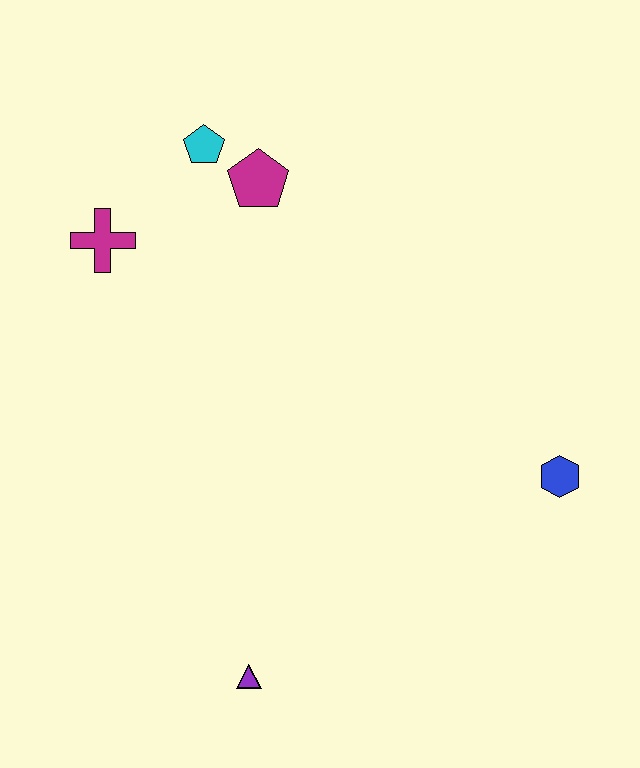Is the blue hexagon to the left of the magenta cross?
No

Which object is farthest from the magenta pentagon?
The purple triangle is farthest from the magenta pentagon.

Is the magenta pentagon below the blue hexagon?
No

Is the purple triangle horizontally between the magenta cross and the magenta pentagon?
Yes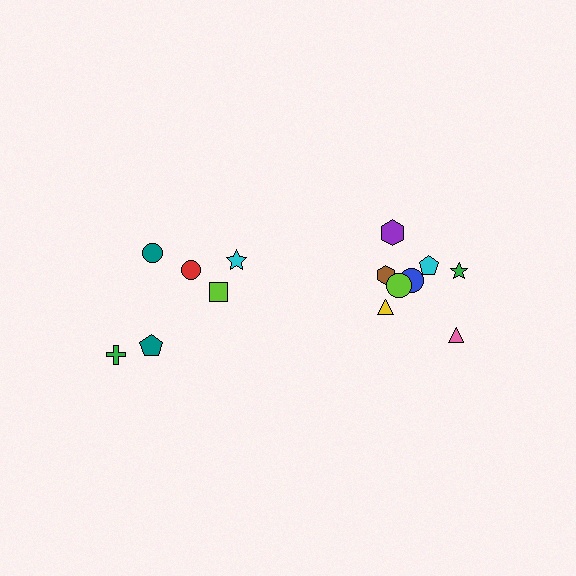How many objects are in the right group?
There are 8 objects.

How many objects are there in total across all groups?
There are 14 objects.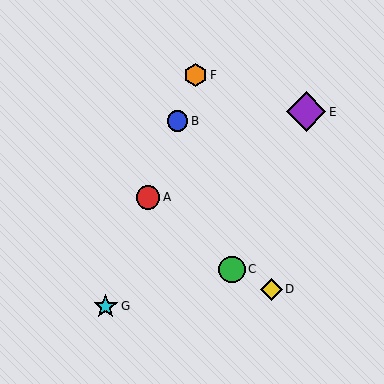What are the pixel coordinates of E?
Object E is at (306, 112).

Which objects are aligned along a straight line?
Objects A, B, F, G are aligned along a straight line.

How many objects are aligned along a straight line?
4 objects (A, B, F, G) are aligned along a straight line.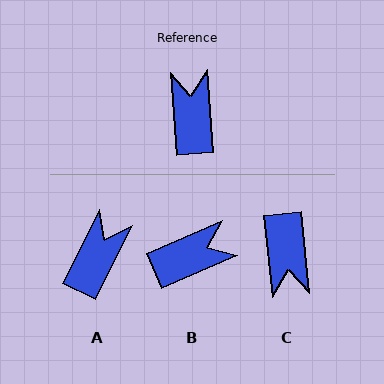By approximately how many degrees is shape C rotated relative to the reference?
Approximately 179 degrees clockwise.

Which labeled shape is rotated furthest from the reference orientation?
C, about 179 degrees away.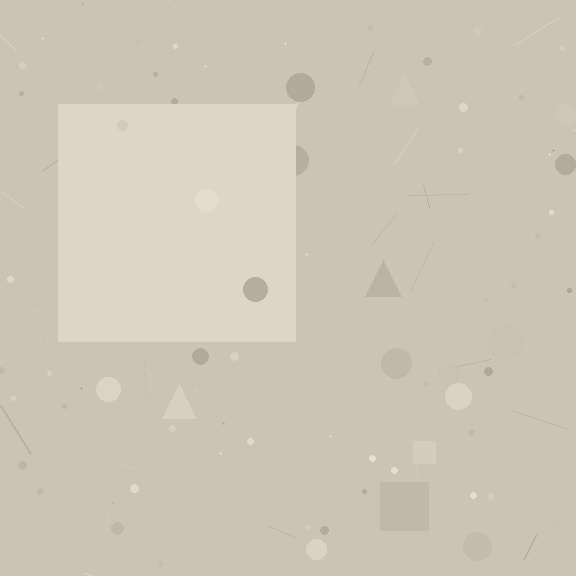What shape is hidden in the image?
A square is hidden in the image.